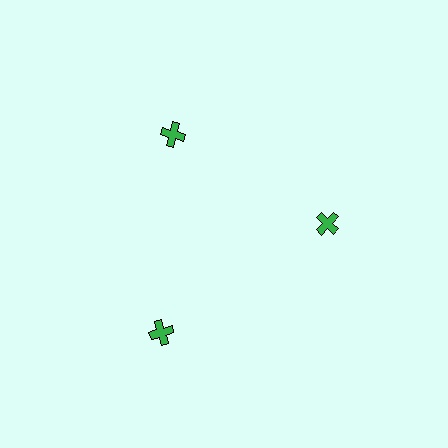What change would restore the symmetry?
The symmetry would be restored by moving it inward, back onto the ring so that all 3 crosses sit at equal angles and equal distance from the center.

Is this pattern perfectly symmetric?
No. The 3 green crosses are arranged in a ring, but one element near the 7 o'clock position is pushed outward from the center, breaking the 3-fold rotational symmetry.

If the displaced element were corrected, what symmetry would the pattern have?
It would have 3-fold rotational symmetry — the pattern would map onto itself every 120 degrees.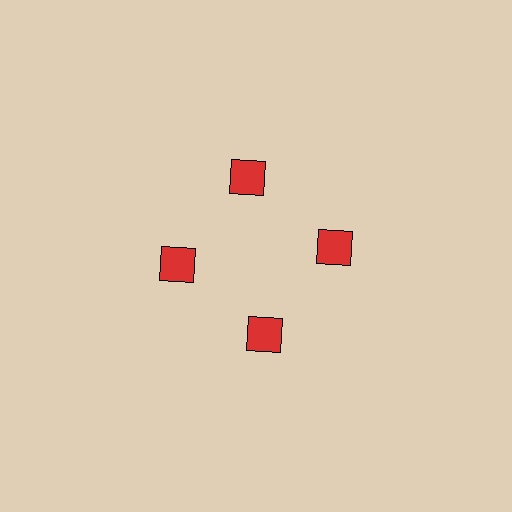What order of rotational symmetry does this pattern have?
This pattern has 4-fold rotational symmetry.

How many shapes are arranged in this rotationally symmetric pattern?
There are 4 shapes, arranged in 4 groups of 1.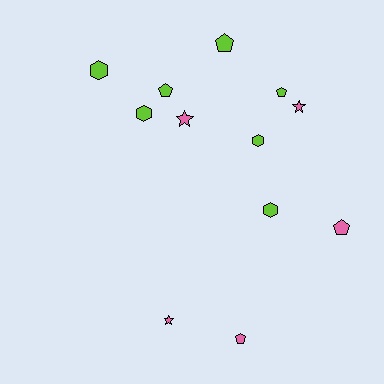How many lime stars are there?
There are no lime stars.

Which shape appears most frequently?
Pentagon, with 5 objects.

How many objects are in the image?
There are 12 objects.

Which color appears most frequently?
Lime, with 7 objects.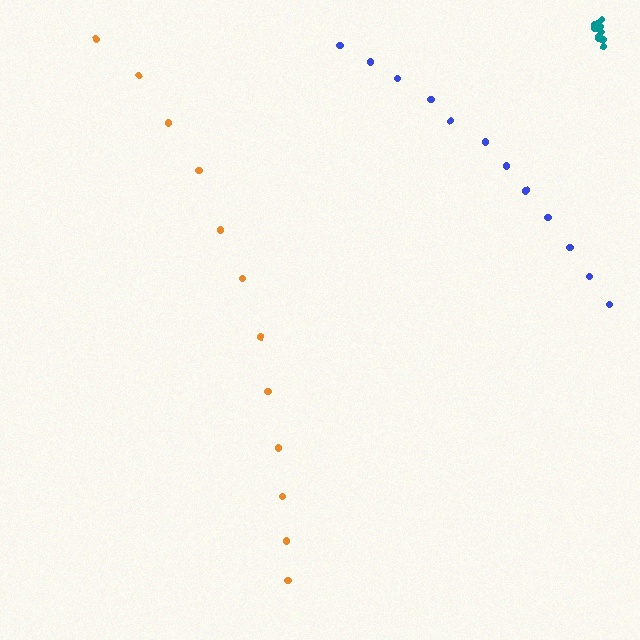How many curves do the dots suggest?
There are 3 distinct paths.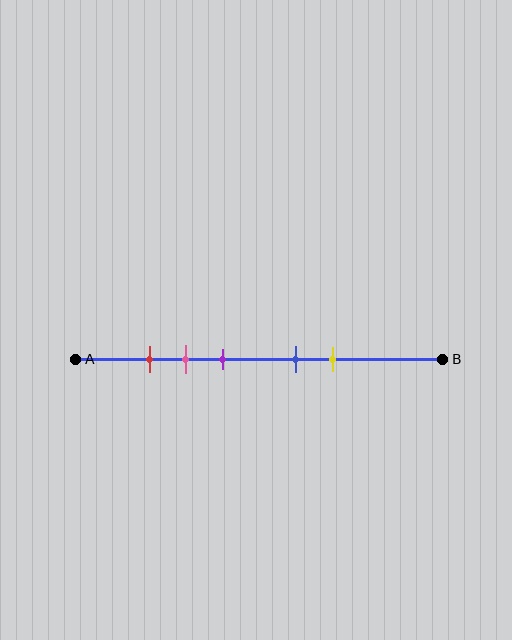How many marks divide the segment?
There are 5 marks dividing the segment.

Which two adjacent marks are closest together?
The red and pink marks are the closest adjacent pair.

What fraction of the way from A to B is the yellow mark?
The yellow mark is approximately 70% (0.7) of the way from A to B.